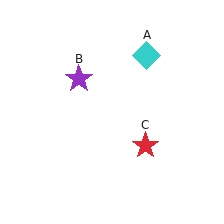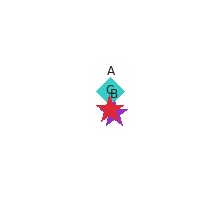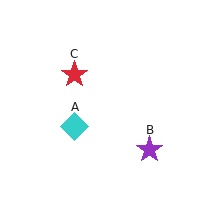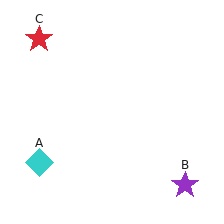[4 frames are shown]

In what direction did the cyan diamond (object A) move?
The cyan diamond (object A) moved down and to the left.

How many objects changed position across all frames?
3 objects changed position: cyan diamond (object A), purple star (object B), red star (object C).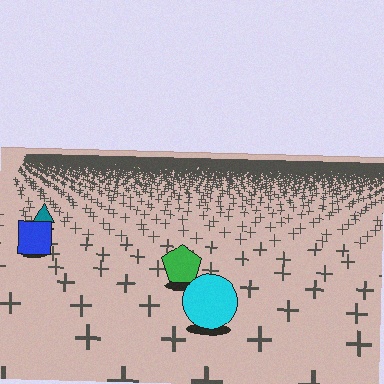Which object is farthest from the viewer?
The teal triangle is farthest from the viewer. It appears smaller and the ground texture around it is denser.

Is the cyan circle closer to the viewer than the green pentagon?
Yes. The cyan circle is closer — you can tell from the texture gradient: the ground texture is coarser near it.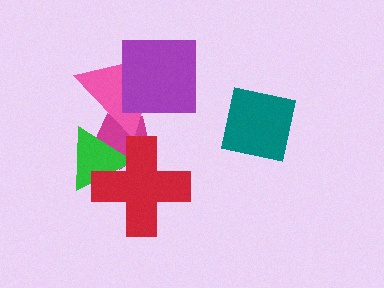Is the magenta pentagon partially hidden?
Yes, it is partially covered by another shape.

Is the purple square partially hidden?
No, no other shape covers it.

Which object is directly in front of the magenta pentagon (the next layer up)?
The pink triangle is directly in front of the magenta pentagon.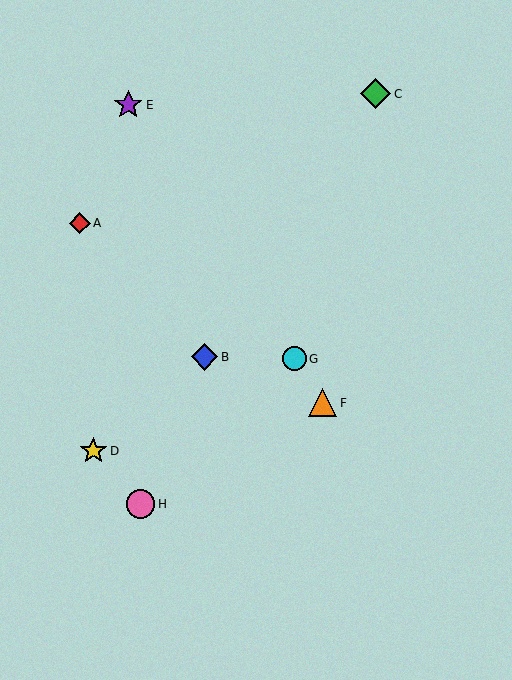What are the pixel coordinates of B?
Object B is at (204, 357).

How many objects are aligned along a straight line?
3 objects (E, F, G) are aligned along a straight line.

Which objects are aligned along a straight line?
Objects E, F, G are aligned along a straight line.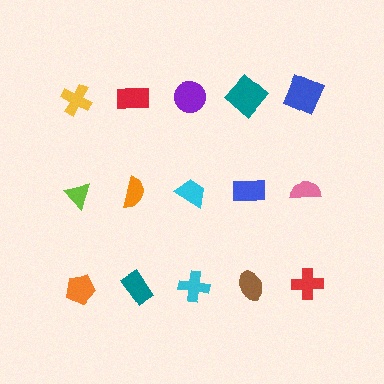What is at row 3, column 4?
A brown ellipse.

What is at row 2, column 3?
A cyan trapezoid.